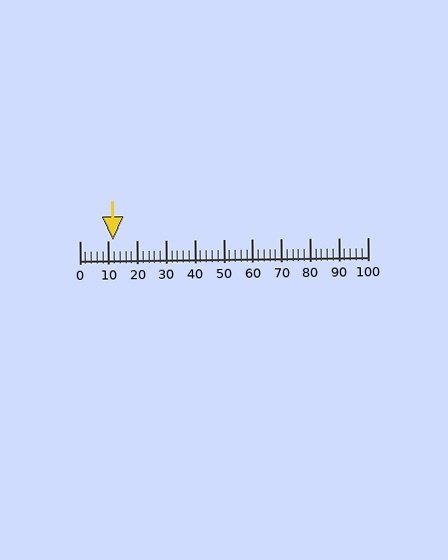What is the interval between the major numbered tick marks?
The major tick marks are spaced 10 units apart.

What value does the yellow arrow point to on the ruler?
The yellow arrow points to approximately 12.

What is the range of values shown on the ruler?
The ruler shows values from 0 to 100.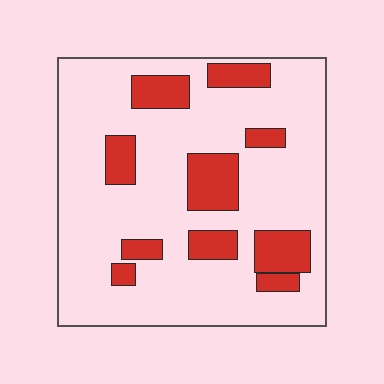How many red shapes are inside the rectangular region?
10.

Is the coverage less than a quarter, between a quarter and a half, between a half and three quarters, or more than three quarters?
Less than a quarter.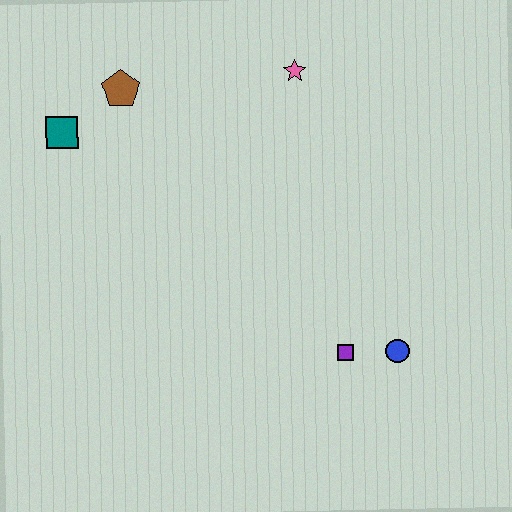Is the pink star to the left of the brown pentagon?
No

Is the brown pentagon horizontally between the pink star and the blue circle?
No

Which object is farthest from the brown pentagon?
The blue circle is farthest from the brown pentagon.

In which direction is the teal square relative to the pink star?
The teal square is to the left of the pink star.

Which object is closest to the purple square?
The blue circle is closest to the purple square.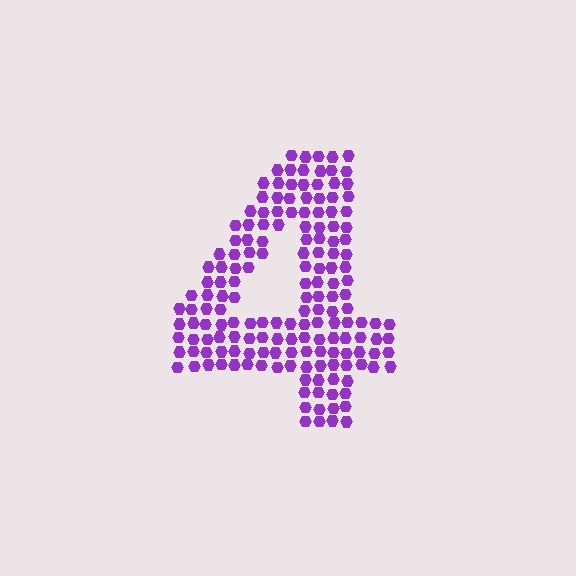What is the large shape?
The large shape is the digit 4.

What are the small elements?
The small elements are hexagons.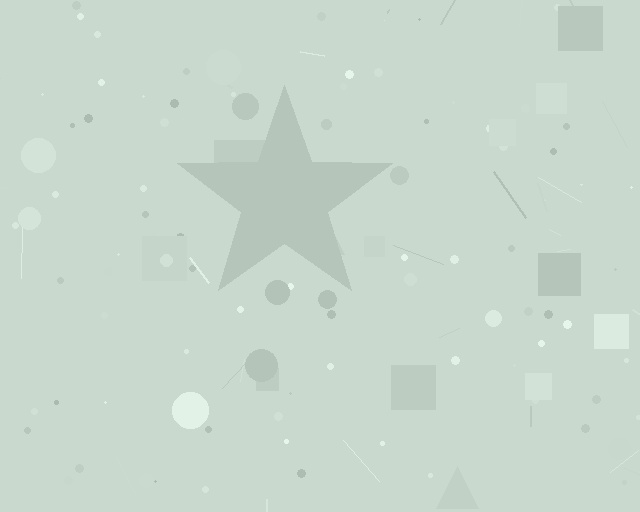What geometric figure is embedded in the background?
A star is embedded in the background.